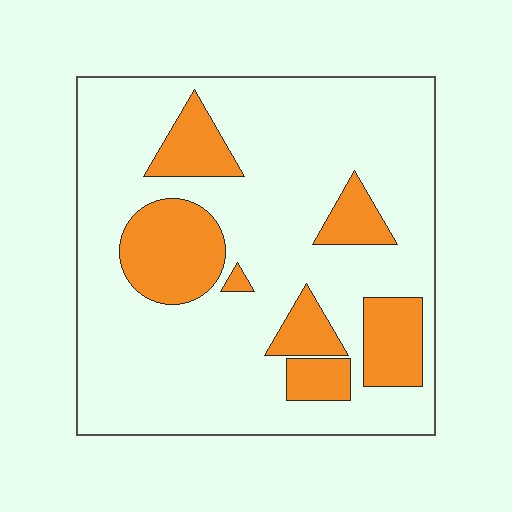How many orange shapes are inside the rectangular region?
7.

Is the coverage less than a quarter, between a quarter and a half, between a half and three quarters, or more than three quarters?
Less than a quarter.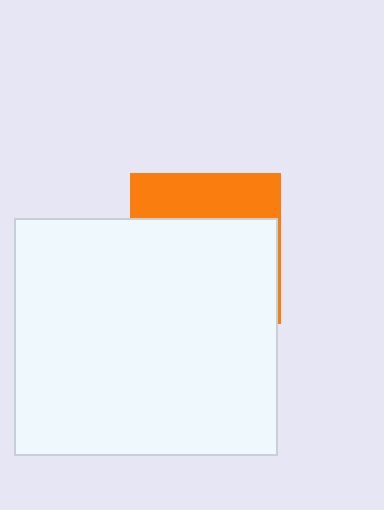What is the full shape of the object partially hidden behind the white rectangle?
The partially hidden object is an orange square.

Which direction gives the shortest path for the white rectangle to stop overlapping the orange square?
Moving down gives the shortest separation.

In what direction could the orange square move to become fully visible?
The orange square could move up. That would shift it out from behind the white rectangle entirely.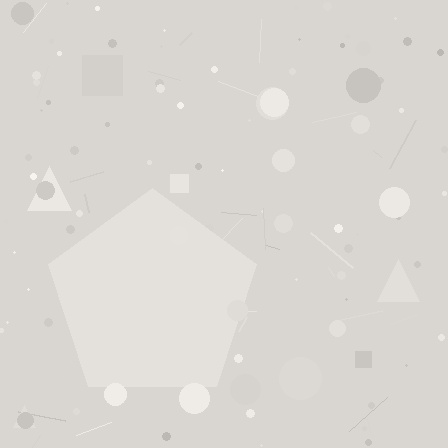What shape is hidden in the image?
A pentagon is hidden in the image.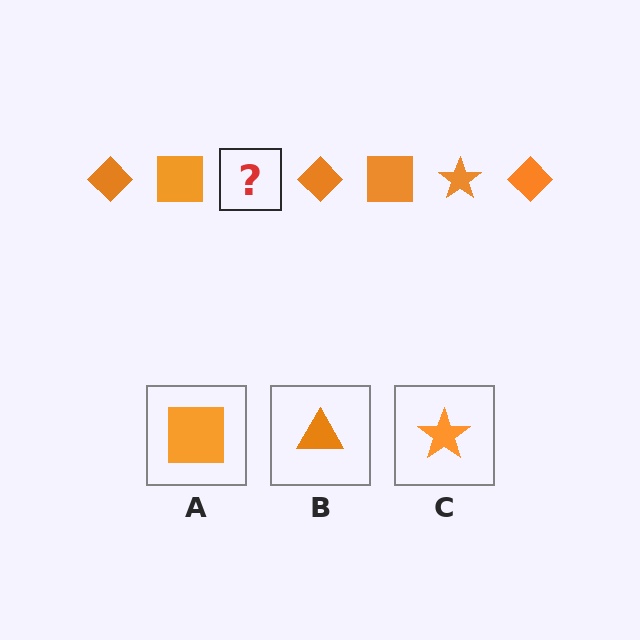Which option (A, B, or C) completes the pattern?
C.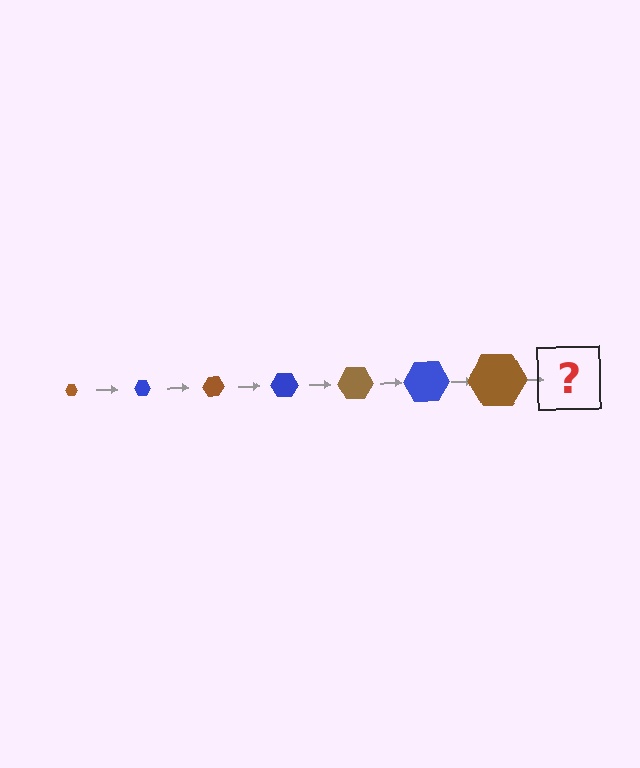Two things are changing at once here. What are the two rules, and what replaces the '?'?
The two rules are that the hexagon grows larger each step and the color cycles through brown and blue. The '?' should be a blue hexagon, larger than the previous one.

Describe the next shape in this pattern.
It should be a blue hexagon, larger than the previous one.